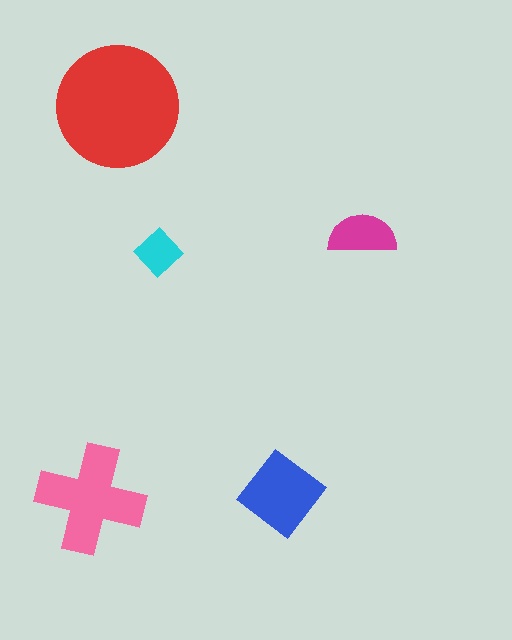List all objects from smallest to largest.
The cyan diamond, the magenta semicircle, the blue diamond, the pink cross, the red circle.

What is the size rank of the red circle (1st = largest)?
1st.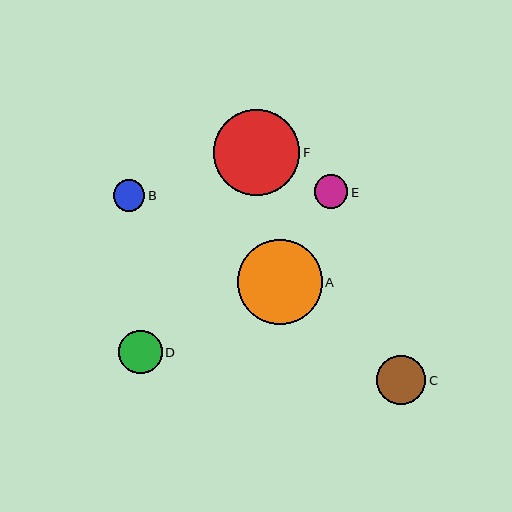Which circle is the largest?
Circle F is the largest with a size of approximately 86 pixels.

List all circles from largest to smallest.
From largest to smallest: F, A, C, D, E, B.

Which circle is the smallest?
Circle B is the smallest with a size of approximately 31 pixels.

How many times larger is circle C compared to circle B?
Circle C is approximately 1.6 times the size of circle B.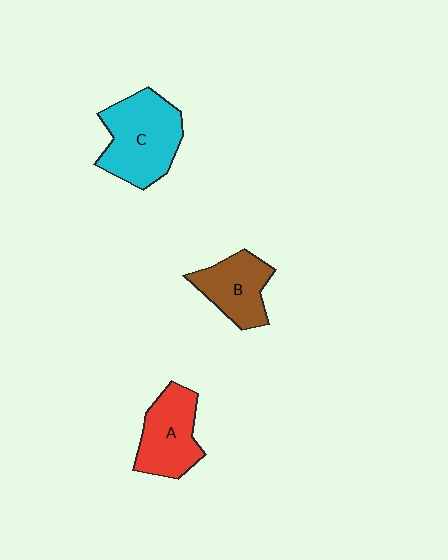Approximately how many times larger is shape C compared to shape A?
Approximately 1.3 times.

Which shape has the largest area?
Shape C (cyan).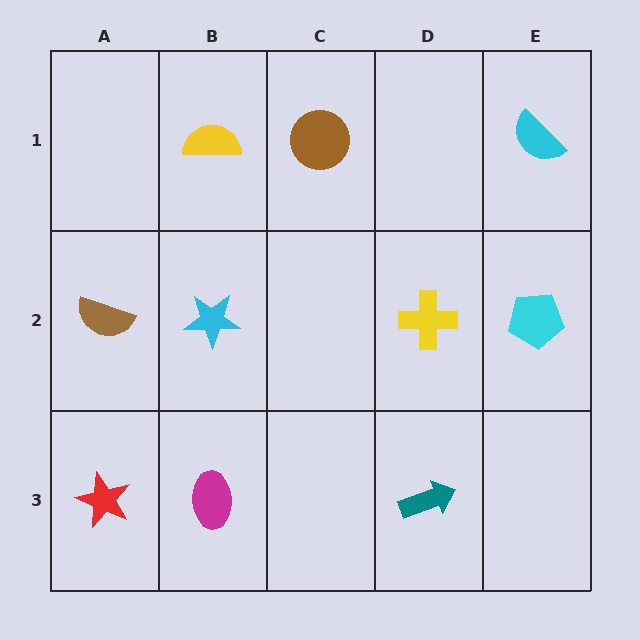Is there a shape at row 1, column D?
No, that cell is empty.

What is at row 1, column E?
A cyan semicircle.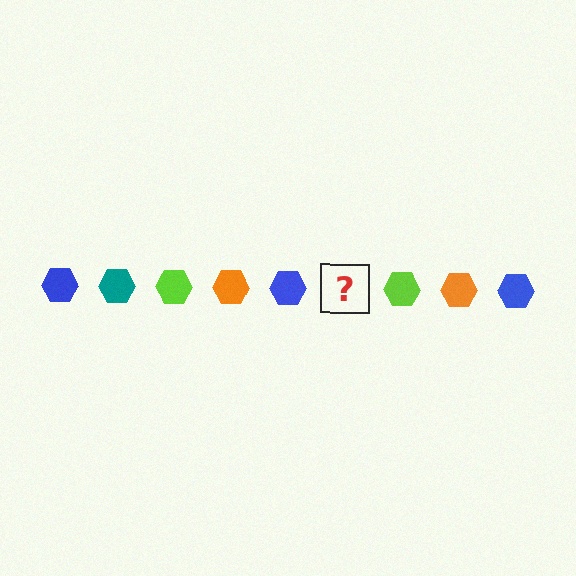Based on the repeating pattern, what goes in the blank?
The blank should be a teal hexagon.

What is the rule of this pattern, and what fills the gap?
The rule is that the pattern cycles through blue, teal, lime, orange hexagons. The gap should be filled with a teal hexagon.